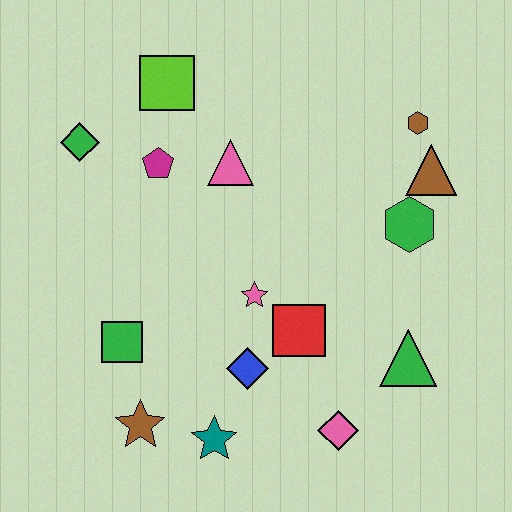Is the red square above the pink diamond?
Yes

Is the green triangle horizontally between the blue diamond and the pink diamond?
No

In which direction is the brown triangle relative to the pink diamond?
The brown triangle is above the pink diamond.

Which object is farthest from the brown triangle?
The brown star is farthest from the brown triangle.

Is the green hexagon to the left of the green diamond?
No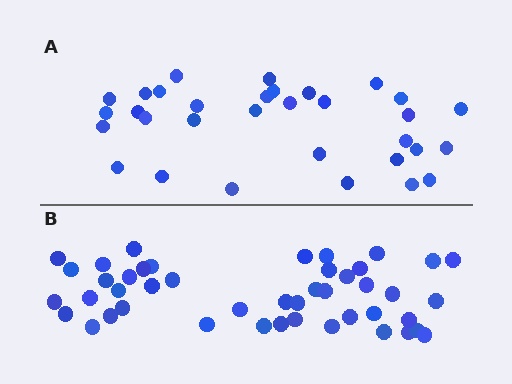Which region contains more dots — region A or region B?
Region B (the bottom region) has more dots.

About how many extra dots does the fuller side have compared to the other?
Region B has approximately 15 more dots than region A.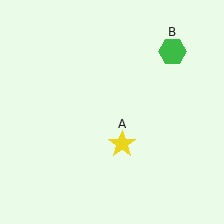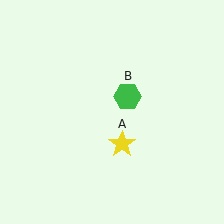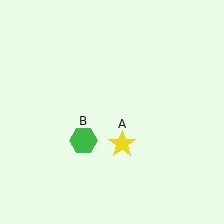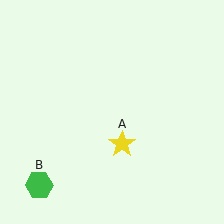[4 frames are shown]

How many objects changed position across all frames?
1 object changed position: green hexagon (object B).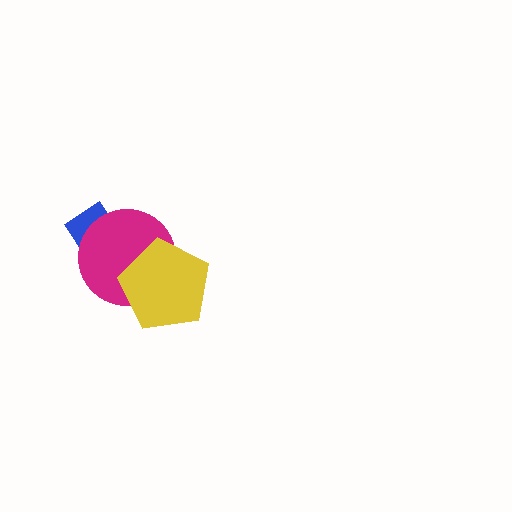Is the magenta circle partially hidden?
Yes, it is partially covered by another shape.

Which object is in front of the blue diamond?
The magenta circle is in front of the blue diamond.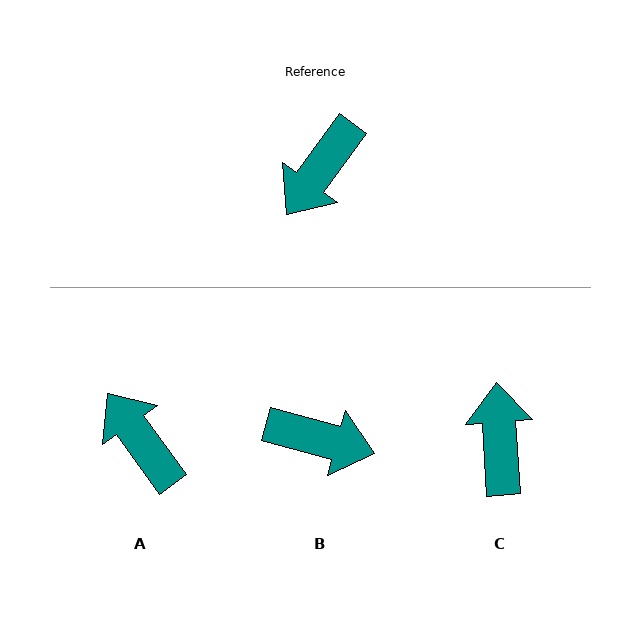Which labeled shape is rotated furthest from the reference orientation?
C, about 140 degrees away.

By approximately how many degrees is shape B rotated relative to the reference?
Approximately 111 degrees counter-clockwise.